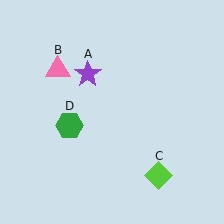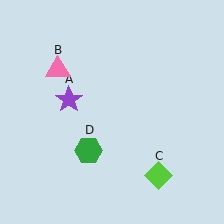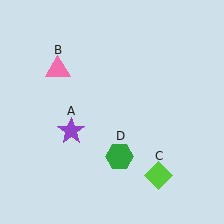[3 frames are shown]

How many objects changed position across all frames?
2 objects changed position: purple star (object A), green hexagon (object D).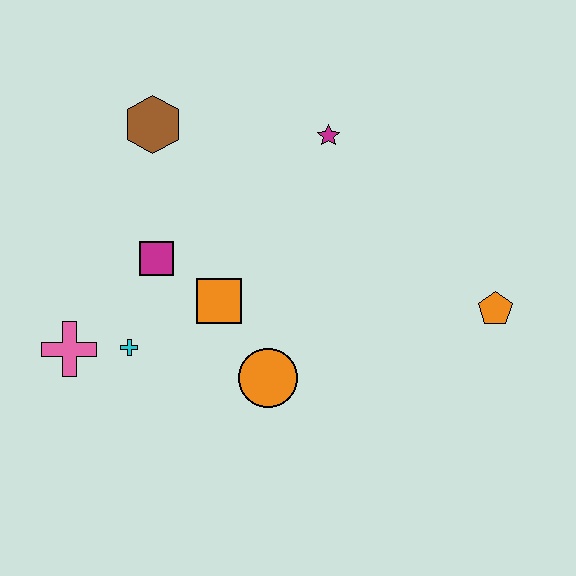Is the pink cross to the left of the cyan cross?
Yes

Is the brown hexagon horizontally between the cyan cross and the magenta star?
Yes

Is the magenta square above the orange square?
Yes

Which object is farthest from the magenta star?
The pink cross is farthest from the magenta star.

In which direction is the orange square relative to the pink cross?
The orange square is to the right of the pink cross.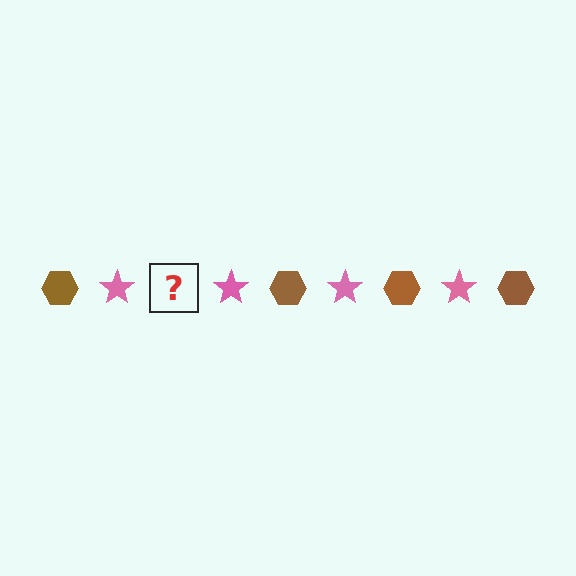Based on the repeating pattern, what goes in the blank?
The blank should be a brown hexagon.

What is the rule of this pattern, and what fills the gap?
The rule is that the pattern alternates between brown hexagon and pink star. The gap should be filled with a brown hexagon.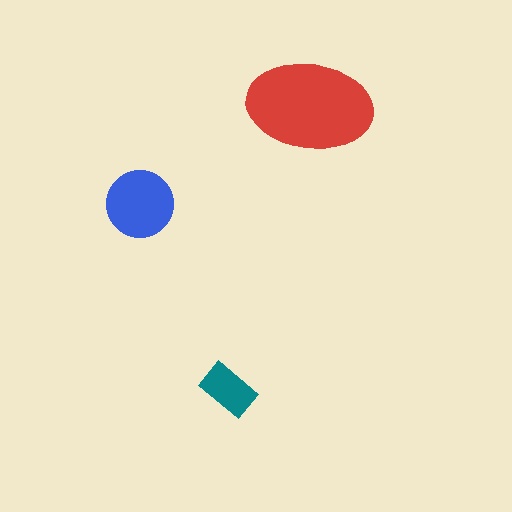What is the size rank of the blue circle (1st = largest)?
2nd.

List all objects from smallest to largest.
The teal rectangle, the blue circle, the red ellipse.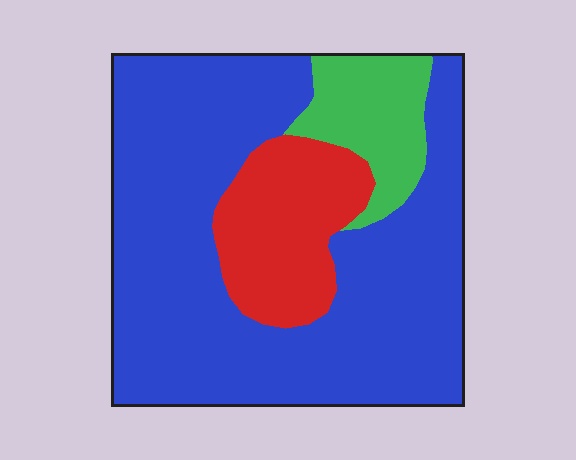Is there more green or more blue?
Blue.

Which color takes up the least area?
Green, at roughly 10%.